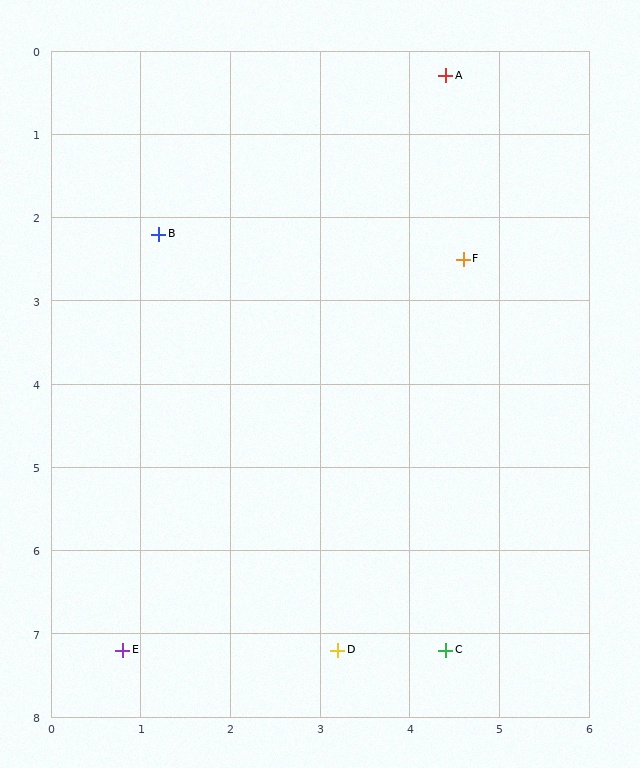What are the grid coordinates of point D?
Point D is at approximately (3.2, 7.2).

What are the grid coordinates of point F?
Point F is at approximately (4.6, 2.5).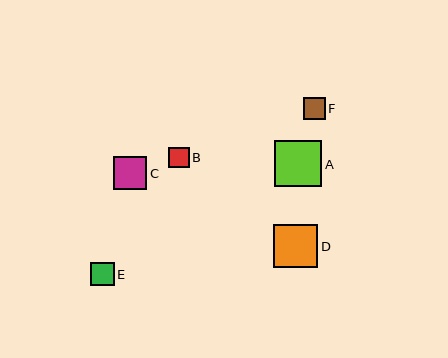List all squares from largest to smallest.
From largest to smallest: A, D, C, E, F, B.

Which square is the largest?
Square A is the largest with a size of approximately 47 pixels.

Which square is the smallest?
Square B is the smallest with a size of approximately 20 pixels.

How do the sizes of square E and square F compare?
Square E and square F are approximately the same size.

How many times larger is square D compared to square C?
Square D is approximately 1.3 times the size of square C.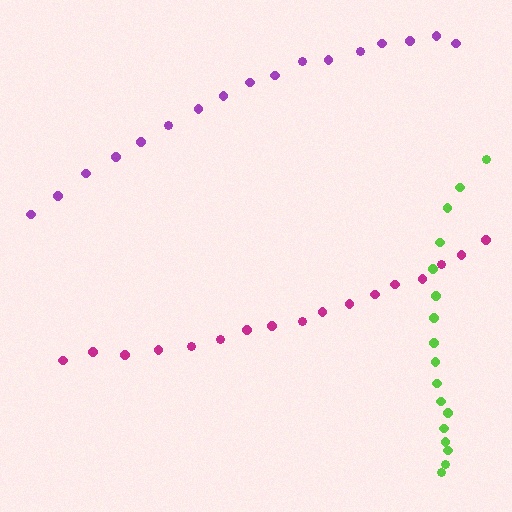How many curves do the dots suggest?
There are 3 distinct paths.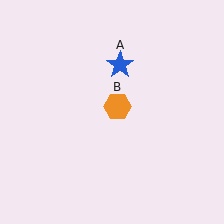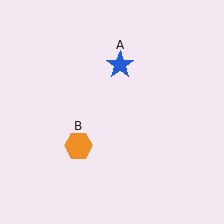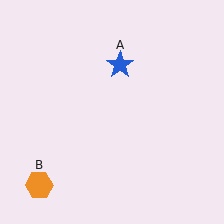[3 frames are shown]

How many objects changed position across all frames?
1 object changed position: orange hexagon (object B).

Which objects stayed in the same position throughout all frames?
Blue star (object A) remained stationary.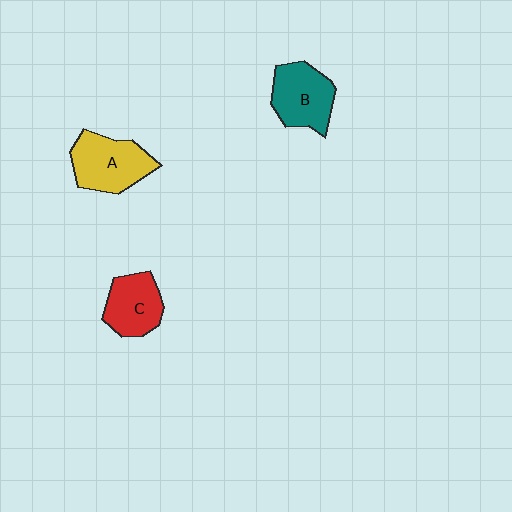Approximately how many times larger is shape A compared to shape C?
Approximately 1.2 times.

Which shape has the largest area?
Shape A (yellow).